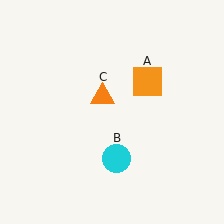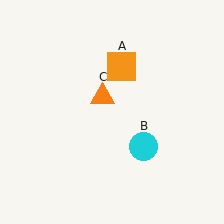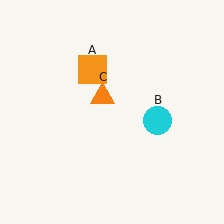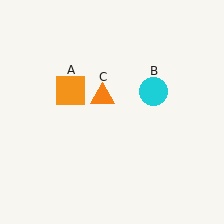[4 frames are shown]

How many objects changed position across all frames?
2 objects changed position: orange square (object A), cyan circle (object B).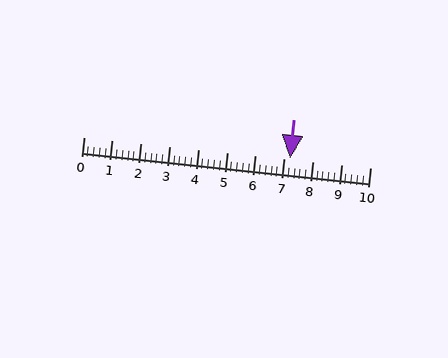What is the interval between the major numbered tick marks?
The major tick marks are spaced 1 units apart.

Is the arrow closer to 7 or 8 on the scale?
The arrow is closer to 7.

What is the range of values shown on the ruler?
The ruler shows values from 0 to 10.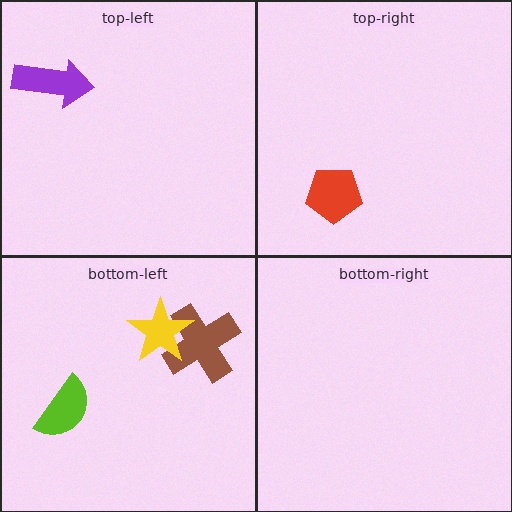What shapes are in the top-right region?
The red pentagon.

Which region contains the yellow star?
The bottom-left region.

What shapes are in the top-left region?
The purple arrow.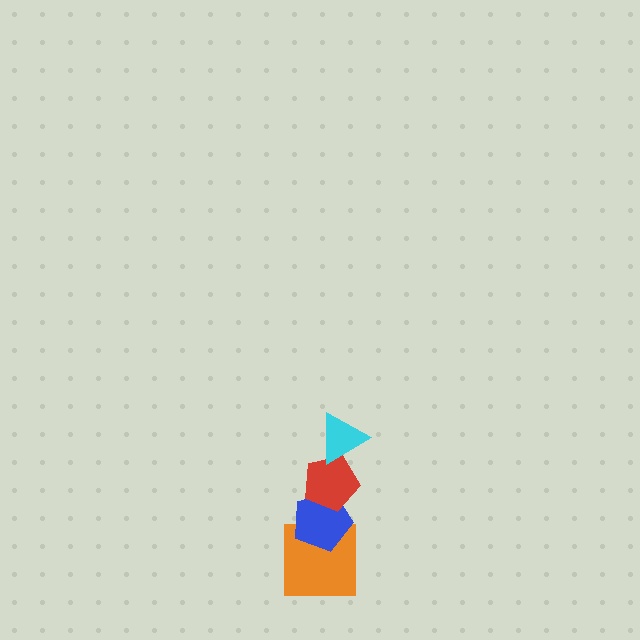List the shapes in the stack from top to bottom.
From top to bottom: the cyan triangle, the red pentagon, the blue pentagon, the orange square.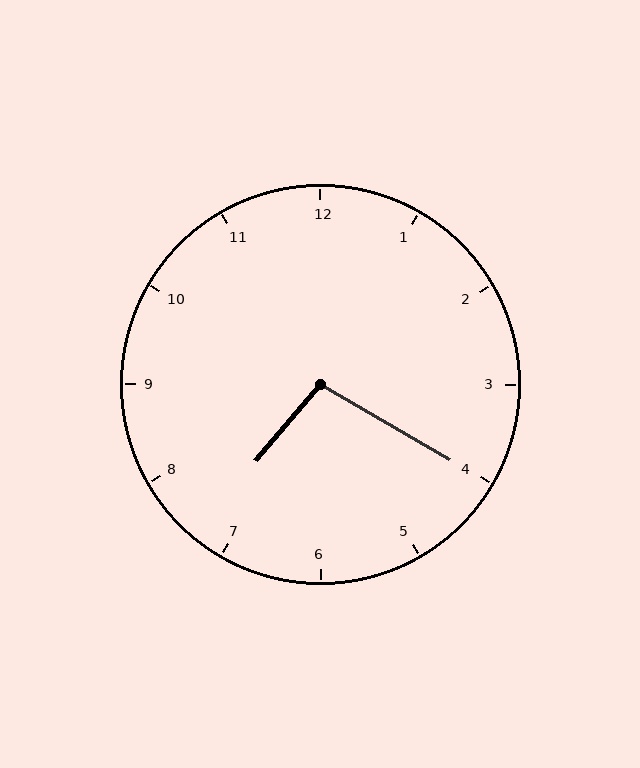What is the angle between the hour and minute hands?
Approximately 100 degrees.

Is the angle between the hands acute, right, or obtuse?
It is obtuse.